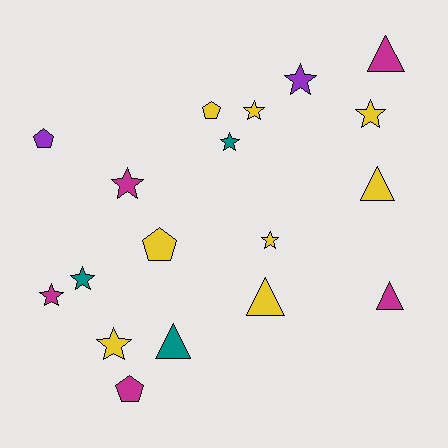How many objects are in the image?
There are 18 objects.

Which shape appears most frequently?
Star, with 9 objects.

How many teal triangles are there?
There is 1 teal triangle.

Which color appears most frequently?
Yellow, with 8 objects.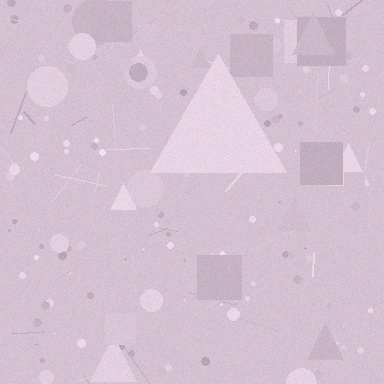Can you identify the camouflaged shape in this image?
The camouflaged shape is a triangle.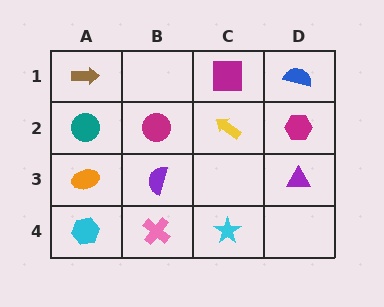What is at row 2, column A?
A teal circle.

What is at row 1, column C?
A magenta square.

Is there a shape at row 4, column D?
No, that cell is empty.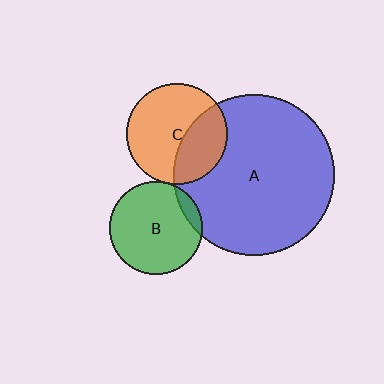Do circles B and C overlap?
Yes.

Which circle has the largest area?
Circle A (blue).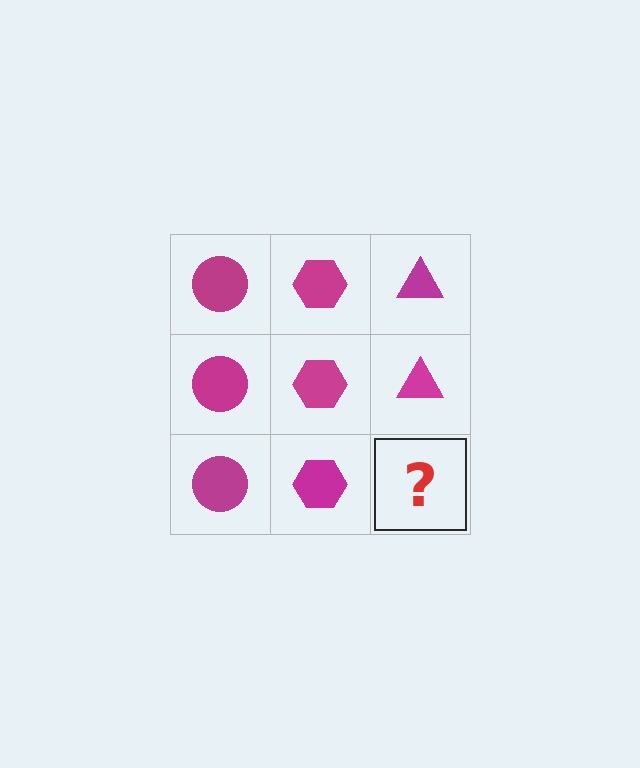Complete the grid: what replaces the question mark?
The question mark should be replaced with a magenta triangle.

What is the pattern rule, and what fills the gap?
The rule is that each column has a consistent shape. The gap should be filled with a magenta triangle.